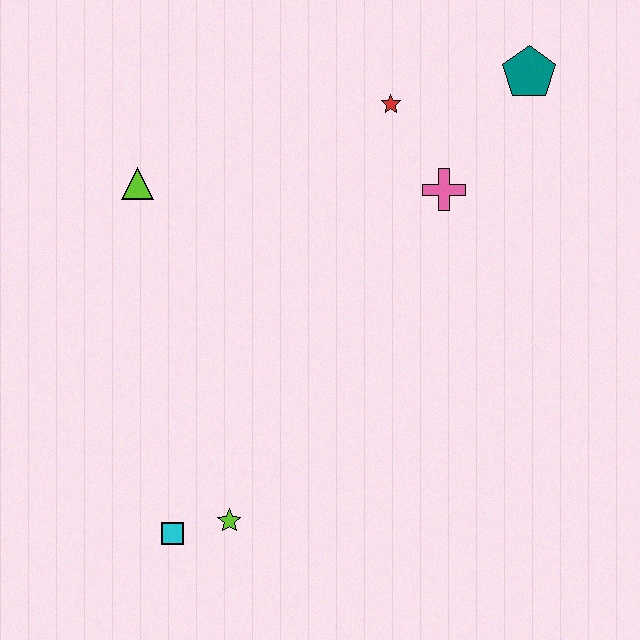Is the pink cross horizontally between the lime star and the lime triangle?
No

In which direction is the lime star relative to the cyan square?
The lime star is to the right of the cyan square.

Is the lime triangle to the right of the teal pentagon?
No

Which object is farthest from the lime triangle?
The teal pentagon is farthest from the lime triangle.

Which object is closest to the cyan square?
The lime star is closest to the cyan square.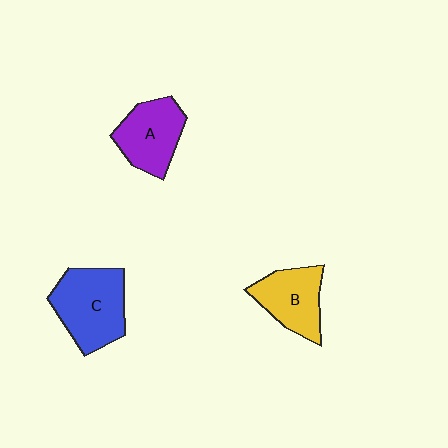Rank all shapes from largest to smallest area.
From largest to smallest: C (blue), A (purple), B (yellow).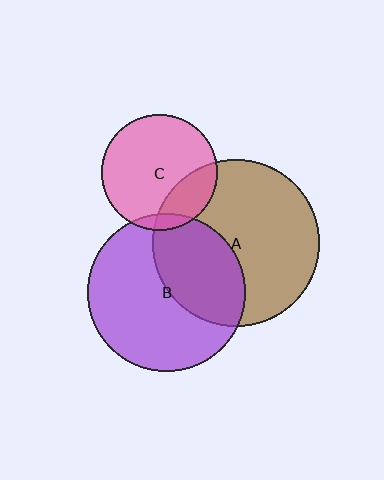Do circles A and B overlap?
Yes.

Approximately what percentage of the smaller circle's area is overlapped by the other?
Approximately 40%.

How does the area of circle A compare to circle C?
Approximately 2.1 times.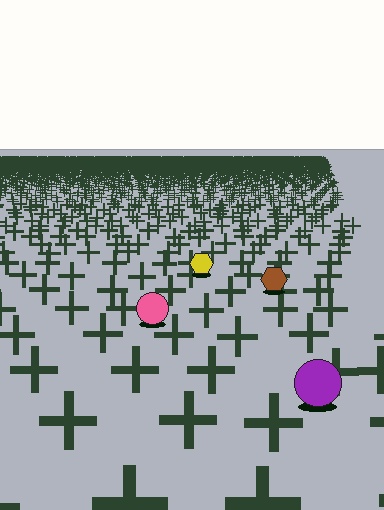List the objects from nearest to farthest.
From nearest to farthest: the purple circle, the pink circle, the brown hexagon, the yellow hexagon.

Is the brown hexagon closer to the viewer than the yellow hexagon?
Yes. The brown hexagon is closer — you can tell from the texture gradient: the ground texture is coarser near it.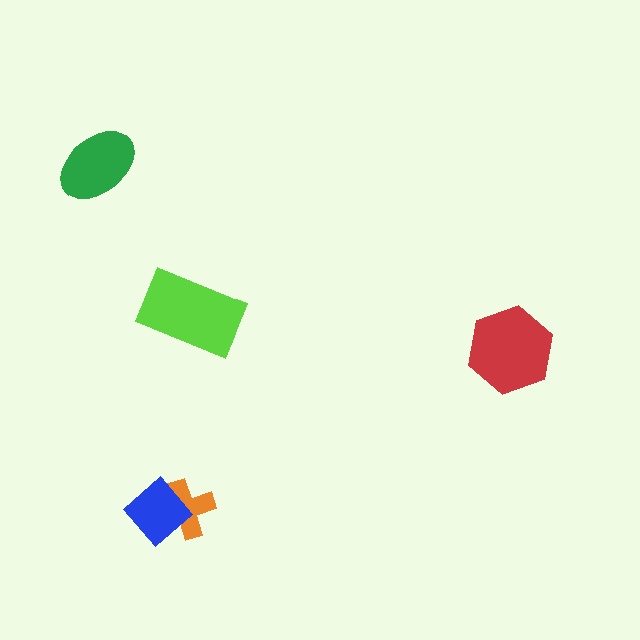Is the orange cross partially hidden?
Yes, it is partially covered by another shape.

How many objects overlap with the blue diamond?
1 object overlaps with the blue diamond.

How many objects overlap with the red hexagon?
0 objects overlap with the red hexagon.